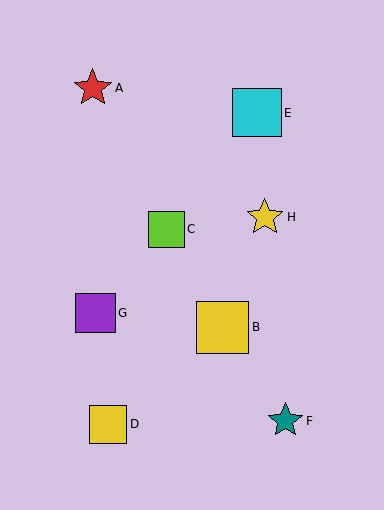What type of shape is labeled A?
Shape A is a red star.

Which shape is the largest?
The yellow square (labeled B) is the largest.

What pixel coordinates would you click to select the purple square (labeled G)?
Click at (95, 313) to select the purple square G.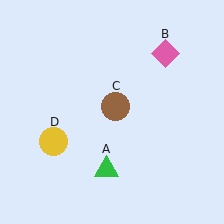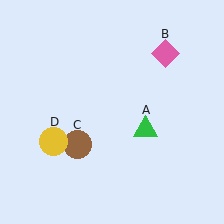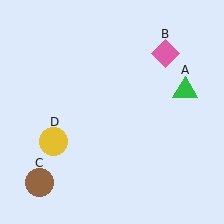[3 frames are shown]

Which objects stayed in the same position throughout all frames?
Pink diamond (object B) and yellow circle (object D) remained stationary.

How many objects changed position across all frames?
2 objects changed position: green triangle (object A), brown circle (object C).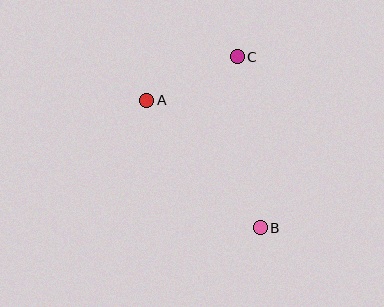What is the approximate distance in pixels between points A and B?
The distance between A and B is approximately 171 pixels.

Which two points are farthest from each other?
Points B and C are farthest from each other.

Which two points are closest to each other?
Points A and C are closest to each other.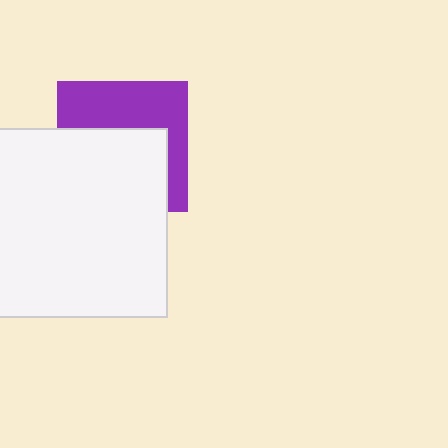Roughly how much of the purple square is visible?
About half of it is visible (roughly 45%).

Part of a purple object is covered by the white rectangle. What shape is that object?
It is a square.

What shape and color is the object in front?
The object in front is a white rectangle.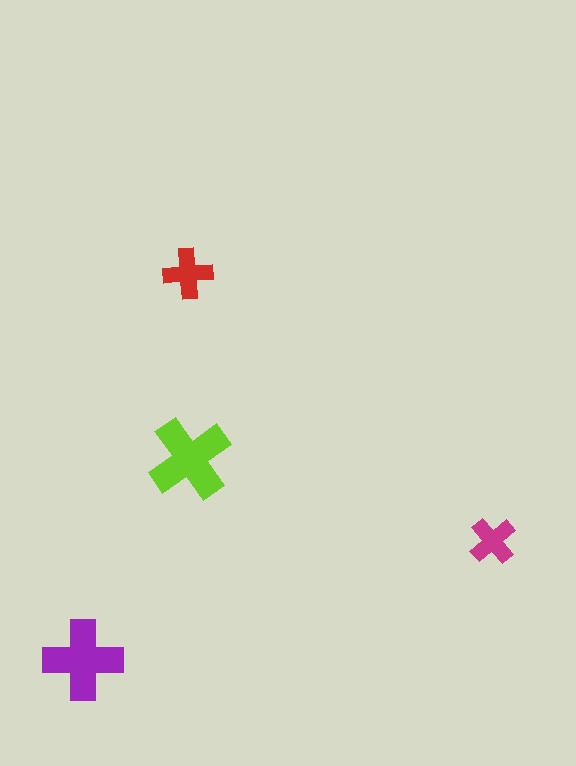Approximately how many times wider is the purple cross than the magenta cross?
About 1.5 times wider.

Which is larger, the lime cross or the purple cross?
The lime one.